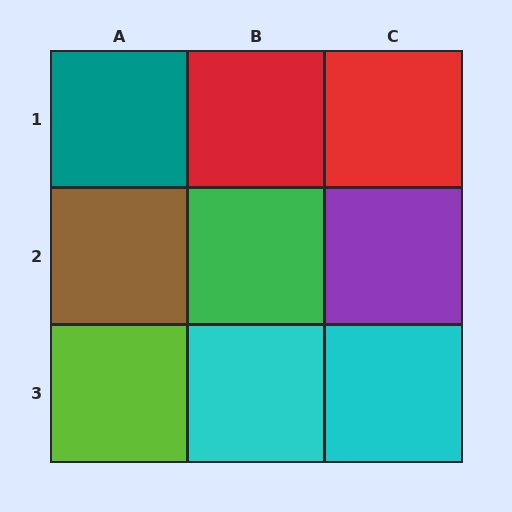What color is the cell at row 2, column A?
Brown.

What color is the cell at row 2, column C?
Purple.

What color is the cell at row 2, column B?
Green.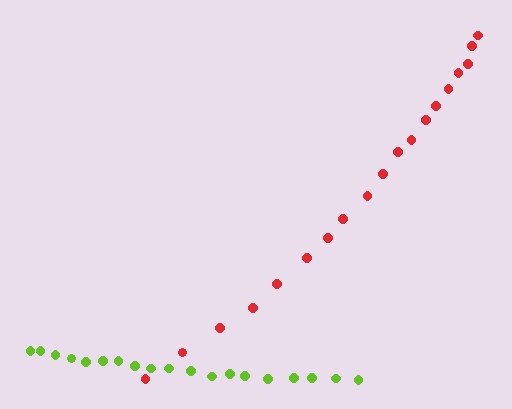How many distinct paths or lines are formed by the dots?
There are 2 distinct paths.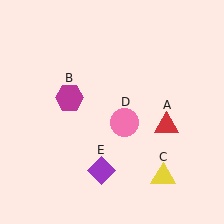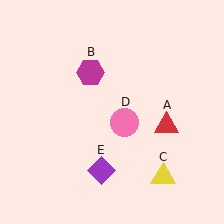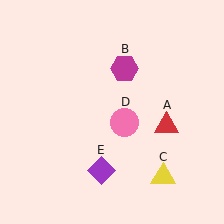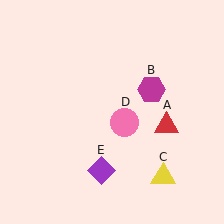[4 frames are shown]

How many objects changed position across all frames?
1 object changed position: magenta hexagon (object B).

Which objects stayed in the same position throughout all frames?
Red triangle (object A) and yellow triangle (object C) and pink circle (object D) and purple diamond (object E) remained stationary.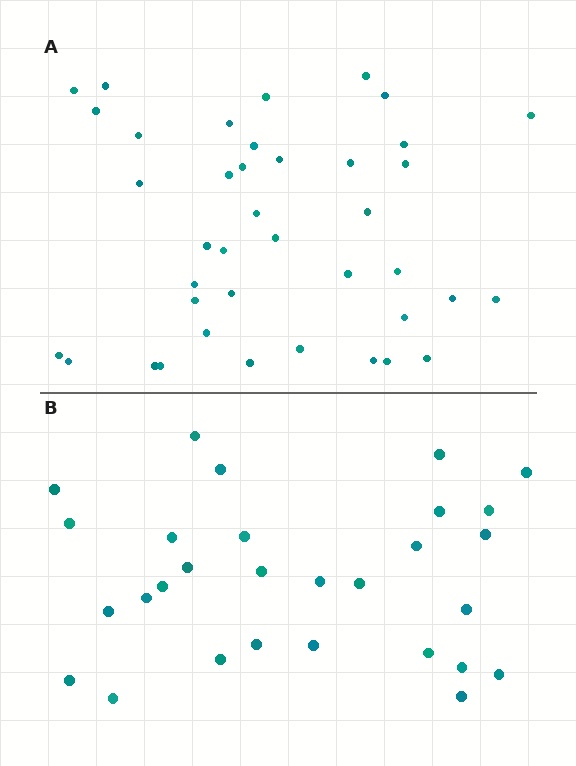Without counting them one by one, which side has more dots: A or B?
Region A (the top region) has more dots.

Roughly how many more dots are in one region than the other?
Region A has roughly 12 or so more dots than region B.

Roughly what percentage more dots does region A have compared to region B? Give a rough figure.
About 40% more.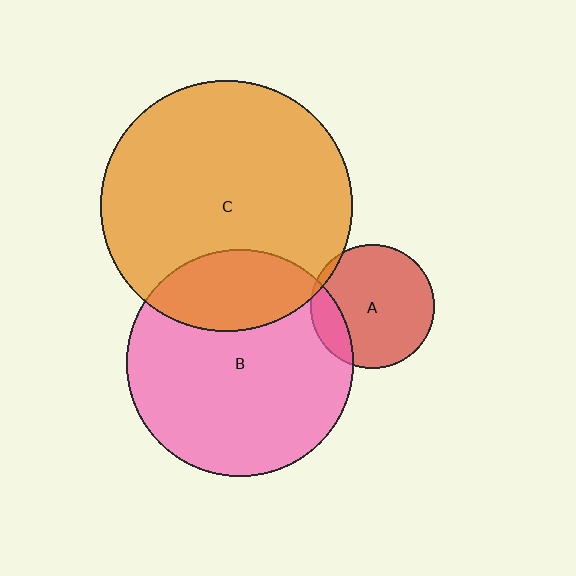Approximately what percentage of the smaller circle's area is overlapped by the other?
Approximately 5%.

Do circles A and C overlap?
Yes.